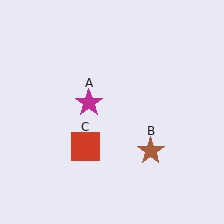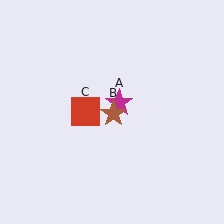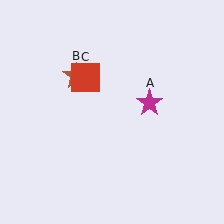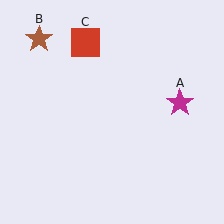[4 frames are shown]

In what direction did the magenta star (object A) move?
The magenta star (object A) moved right.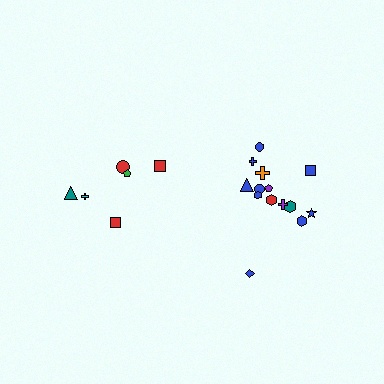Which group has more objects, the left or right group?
The right group.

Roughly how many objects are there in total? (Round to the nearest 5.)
Roughly 20 objects in total.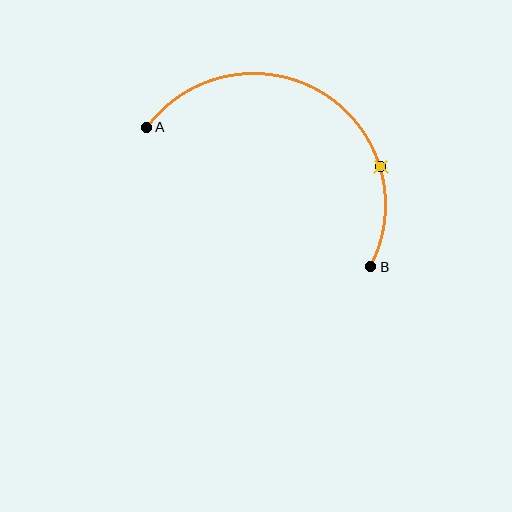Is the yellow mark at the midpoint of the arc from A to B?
No. The yellow mark lies on the arc but is closer to endpoint B. The arc midpoint would be at the point on the curve equidistant along the arc from both A and B.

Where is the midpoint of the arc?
The arc midpoint is the point on the curve farthest from the straight line joining A and B. It sits above that line.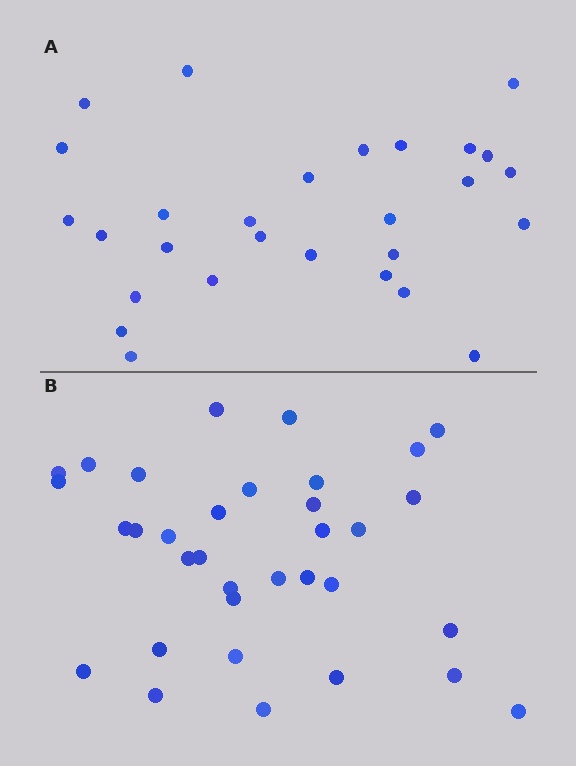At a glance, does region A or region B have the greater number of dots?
Region B (the bottom region) has more dots.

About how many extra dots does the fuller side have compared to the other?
Region B has about 6 more dots than region A.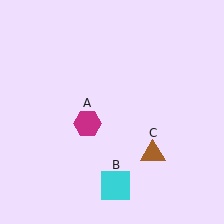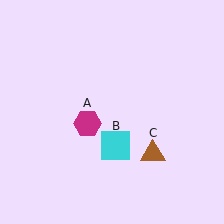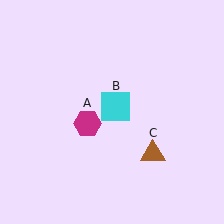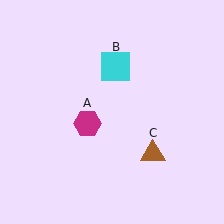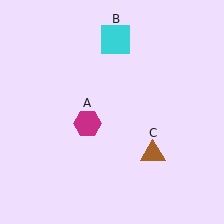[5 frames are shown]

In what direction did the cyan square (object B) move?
The cyan square (object B) moved up.